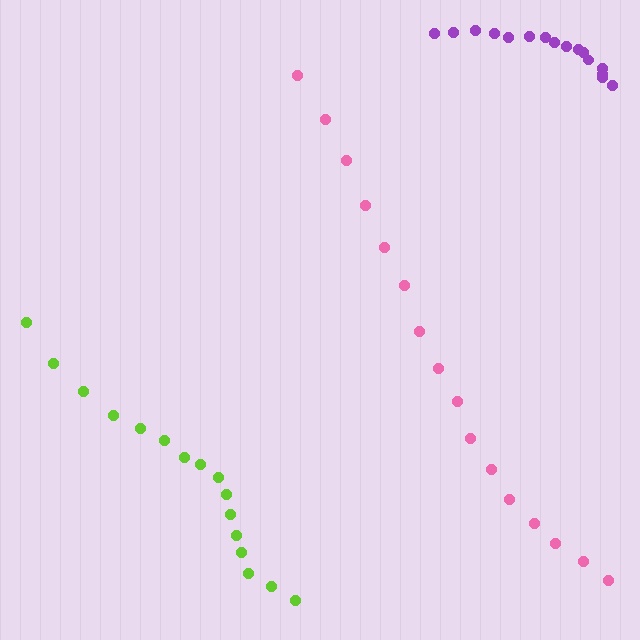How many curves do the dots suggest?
There are 3 distinct paths.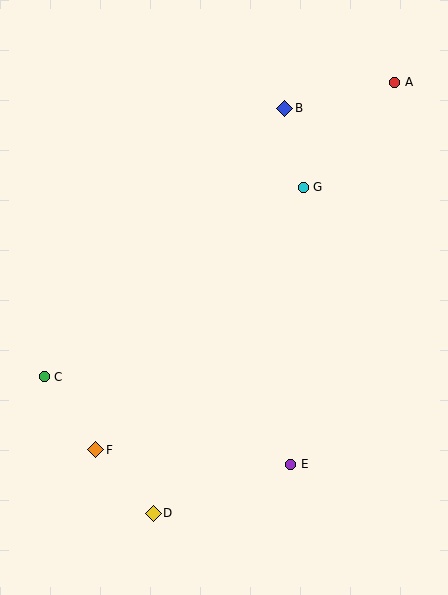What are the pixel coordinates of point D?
Point D is at (153, 513).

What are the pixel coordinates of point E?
Point E is at (291, 464).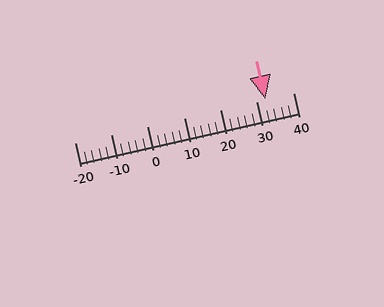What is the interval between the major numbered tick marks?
The major tick marks are spaced 10 units apart.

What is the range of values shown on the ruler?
The ruler shows values from -20 to 40.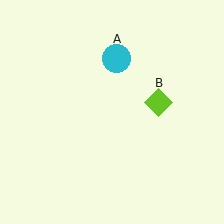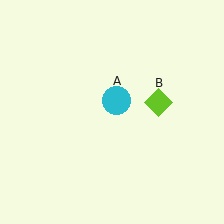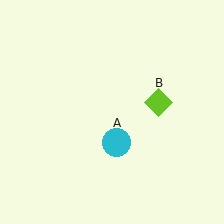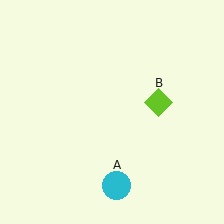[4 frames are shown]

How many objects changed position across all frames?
1 object changed position: cyan circle (object A).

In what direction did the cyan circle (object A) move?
The cyan circle (object A) moved down.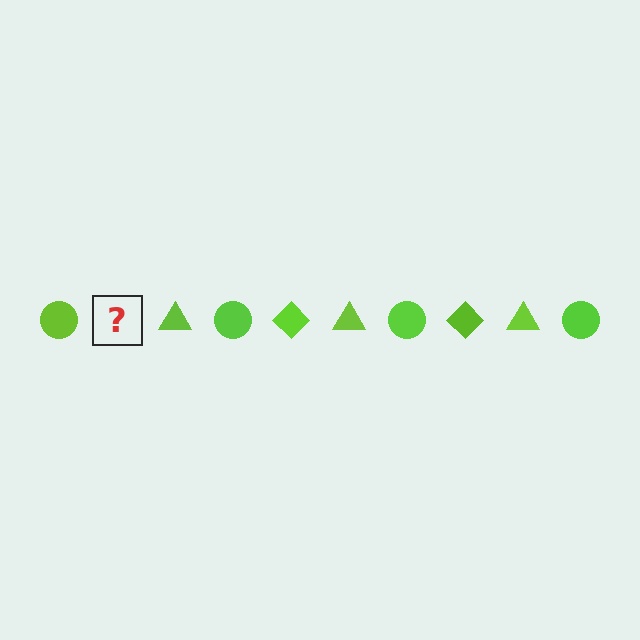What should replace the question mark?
The question mark should be replaced with a lime diamond.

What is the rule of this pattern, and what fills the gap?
The rule is that the pattern cycles through circle, diamond, triangle shapes in lime. The gap should be filled with a lime diamond.